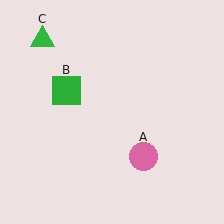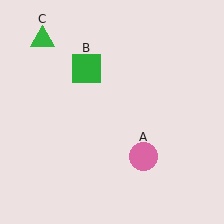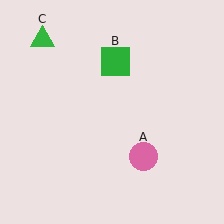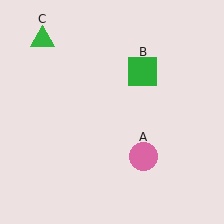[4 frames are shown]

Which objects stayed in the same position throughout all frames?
Pink circle (object A) and green triangle (object C) remained stationary.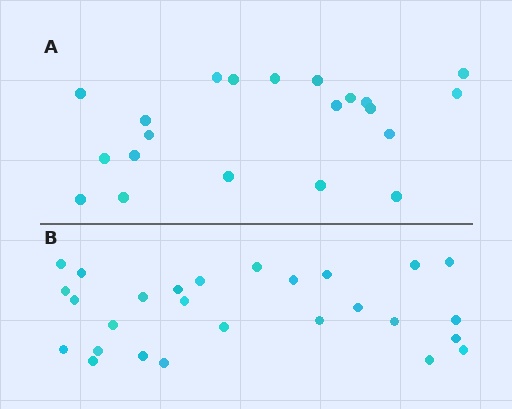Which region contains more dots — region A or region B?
Region B (the bottom region) has more dots.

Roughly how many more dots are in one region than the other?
Region B has about 6 more dots than region A.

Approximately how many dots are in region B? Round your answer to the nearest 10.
About 30 dots. (The exact count is 27, which rounds to 30.)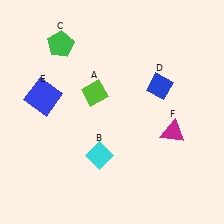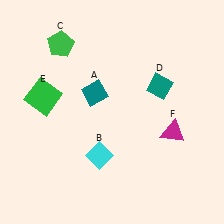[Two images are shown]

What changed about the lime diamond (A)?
In Image 1, A is lime. In Image 2, it changed to teal.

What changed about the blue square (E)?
In Image 1, E is blue. In Image 2, it changed to green.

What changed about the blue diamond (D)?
In Image 1, D is blue. In Image 2, it changed to teal.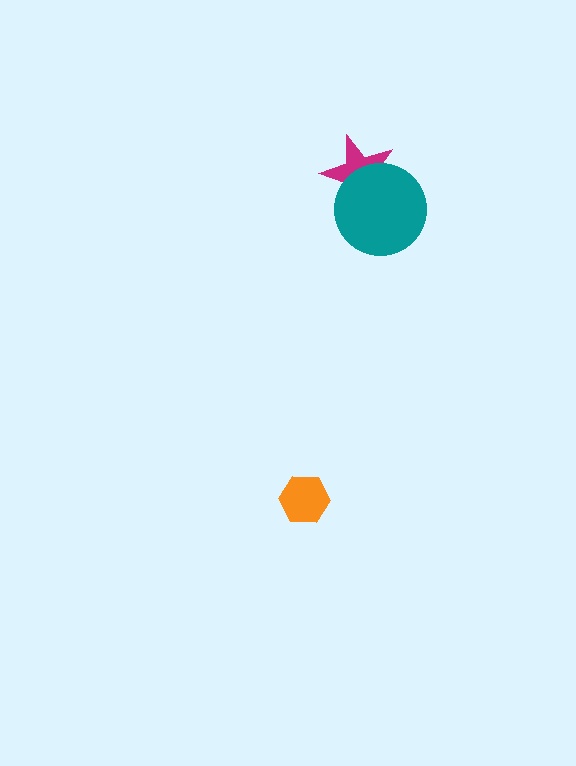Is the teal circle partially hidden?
No, no other shape covers it.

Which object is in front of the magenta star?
The teal circle is in front of the magenta star.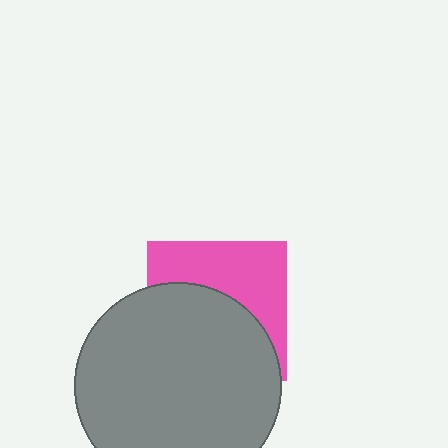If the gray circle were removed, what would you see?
You would see the complete pink square.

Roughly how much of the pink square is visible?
A small part of it is visible (roughly 44%).